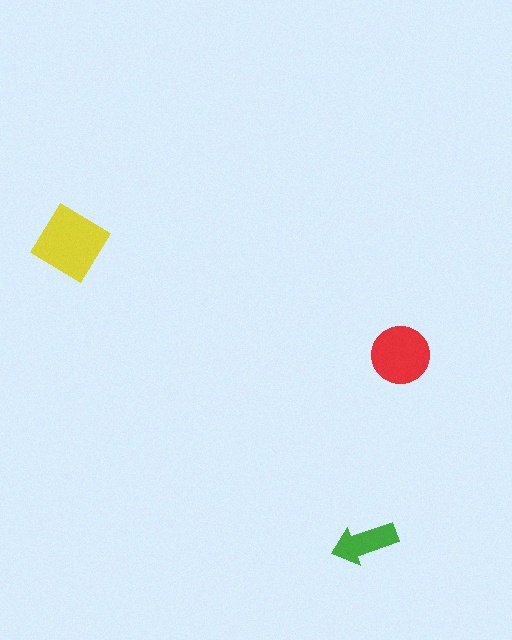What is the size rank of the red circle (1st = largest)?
2nd.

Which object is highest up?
The yellow diamond is topmost.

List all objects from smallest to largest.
The green arrow, the red circle, the yellow diamond.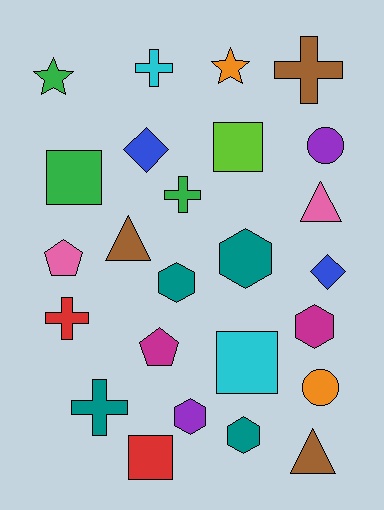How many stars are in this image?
There are 2 stars.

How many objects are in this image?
There are 25 objects.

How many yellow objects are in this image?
There are no yellow objects.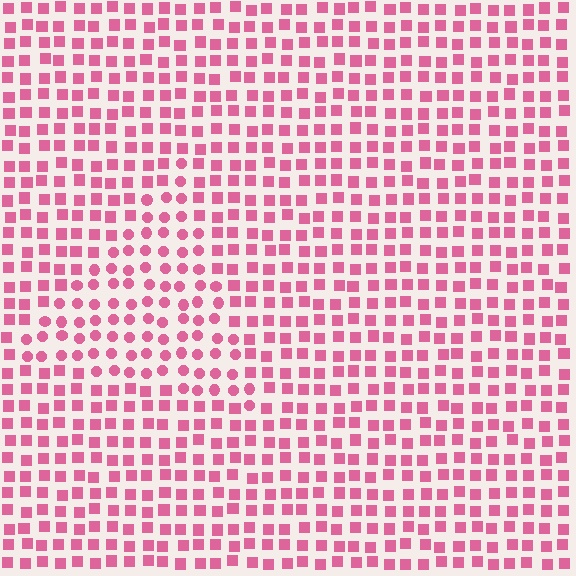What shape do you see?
I see a triangle.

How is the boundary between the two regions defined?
The boundary is defined by a change in element shape: circles inside vs. squares outside. All elements share the same color and spacing.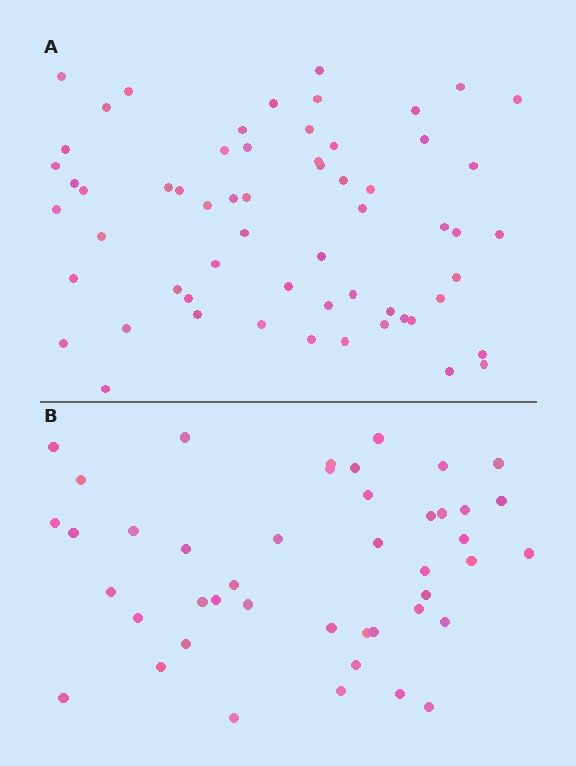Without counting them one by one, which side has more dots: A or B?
Region A (the top region) has more dots.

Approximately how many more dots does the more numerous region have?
Region A has approximately 15 more dots than region B.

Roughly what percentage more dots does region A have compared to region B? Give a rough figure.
About 35% more.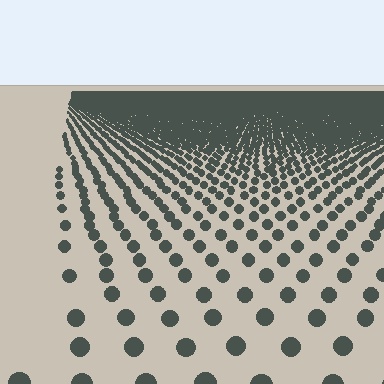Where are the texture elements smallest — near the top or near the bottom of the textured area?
Near the top.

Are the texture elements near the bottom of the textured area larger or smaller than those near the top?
Larger. Near the bottom, elements are closer to the viewer and appear at a bigger on-screen size.